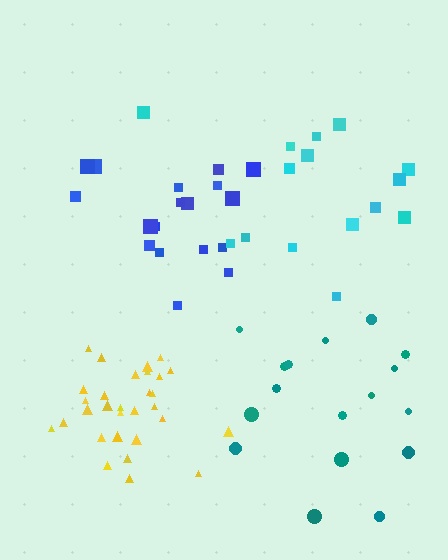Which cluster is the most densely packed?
Yellow.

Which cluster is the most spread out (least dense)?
Cyan.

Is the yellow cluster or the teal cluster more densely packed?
Yellow.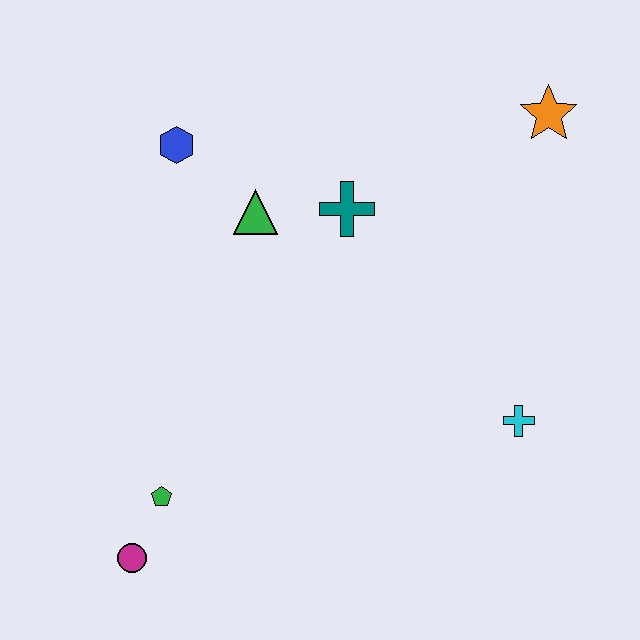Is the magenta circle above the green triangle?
No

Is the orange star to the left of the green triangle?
No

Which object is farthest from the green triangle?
The magenta circle is farthest from the green triangle.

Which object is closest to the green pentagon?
The magenta circle is closest to the green pentagon.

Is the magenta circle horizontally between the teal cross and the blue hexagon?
No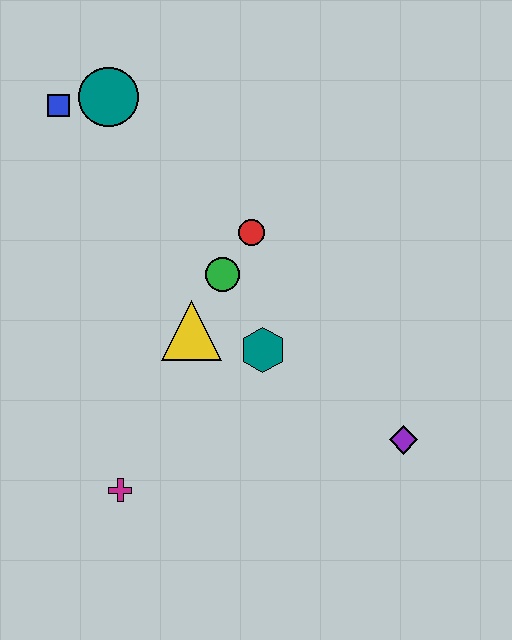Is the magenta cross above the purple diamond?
No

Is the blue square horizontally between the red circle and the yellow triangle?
No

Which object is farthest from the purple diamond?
The blue square is farthest from the purple diamond.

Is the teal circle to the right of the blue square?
Yes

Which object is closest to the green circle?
The red circle is closest to the green circle.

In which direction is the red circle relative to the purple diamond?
The red circle is above the purple diamond.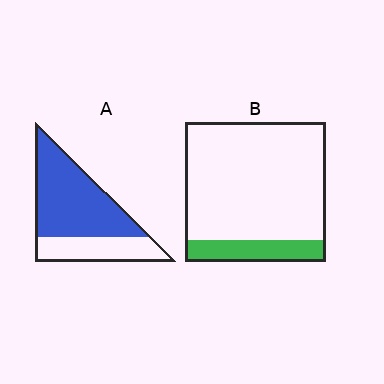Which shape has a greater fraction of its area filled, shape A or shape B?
Shape A.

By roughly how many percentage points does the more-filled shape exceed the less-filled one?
By roughly 50 percentage points (A over B).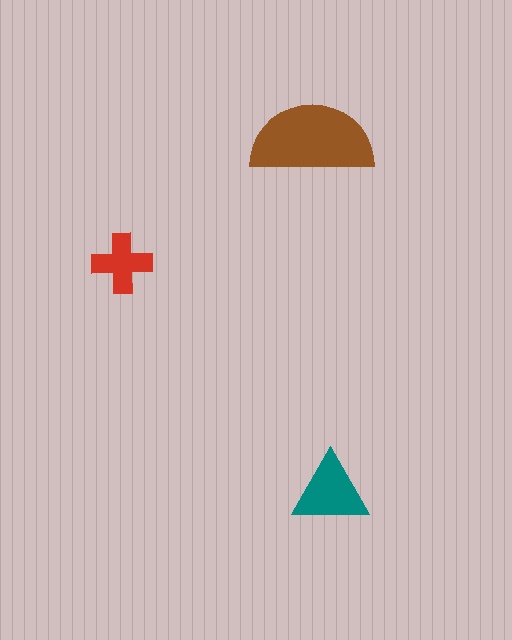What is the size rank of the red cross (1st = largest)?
3rd.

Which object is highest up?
The brown semicircle is topmost.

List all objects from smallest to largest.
The red cross, the teal triangle, the brown semicircle.